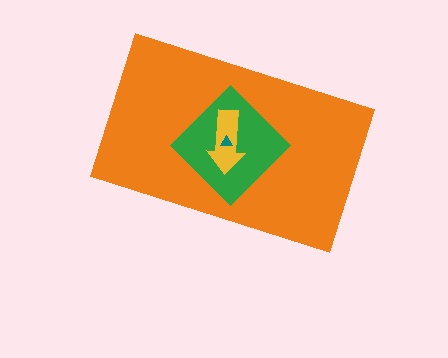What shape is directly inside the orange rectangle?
The green diamond.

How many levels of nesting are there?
4.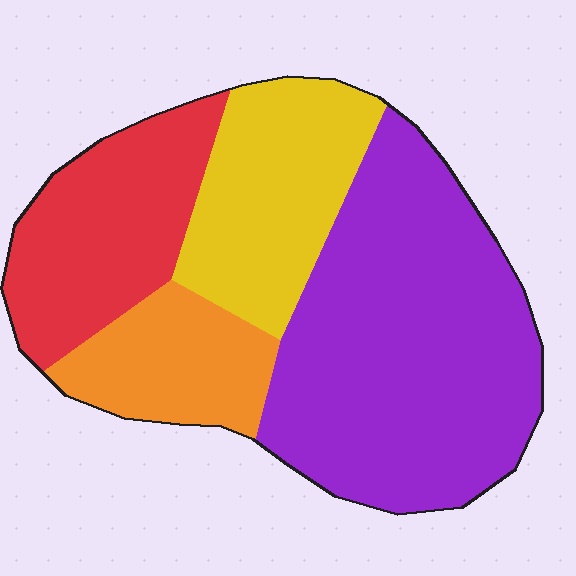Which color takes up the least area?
Orange, at roughly 15%.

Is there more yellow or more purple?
Purple.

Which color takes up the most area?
Purple, at roughly 45%.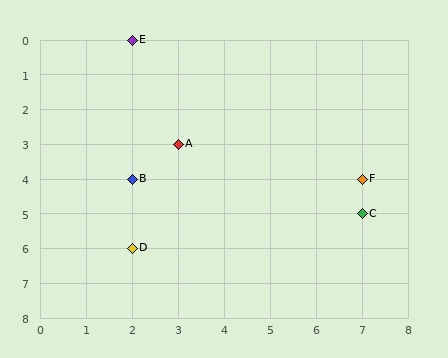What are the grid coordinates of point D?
Point D is at grid coordinates (2, 6).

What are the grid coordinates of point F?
Point F is at grid coordinates (7, 4).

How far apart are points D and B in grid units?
Points D and B are 2 rows apart.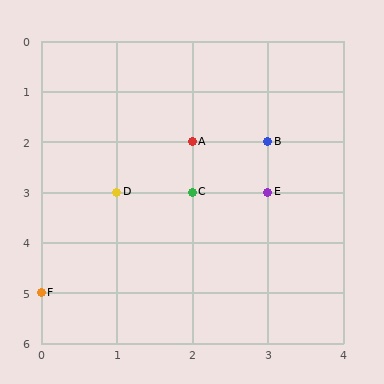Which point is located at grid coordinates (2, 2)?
Point A is at (2, 2).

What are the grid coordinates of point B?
Point B is at grid coordinates (3, 2).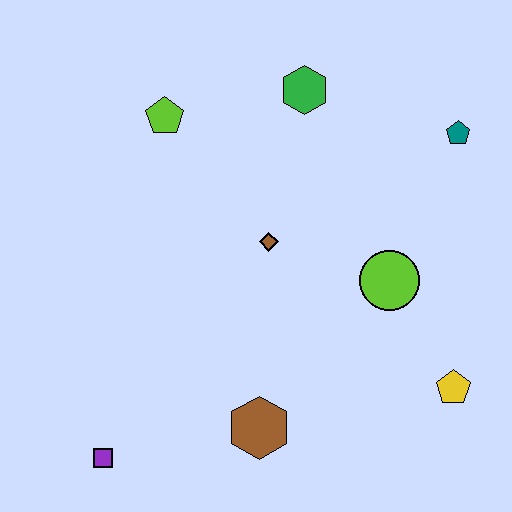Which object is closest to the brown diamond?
The lime circle is closest to the brown diamond.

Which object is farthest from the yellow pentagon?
The lime pentagon is farthest from the yellow pentagon.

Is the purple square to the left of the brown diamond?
Yes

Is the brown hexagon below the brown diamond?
Yes